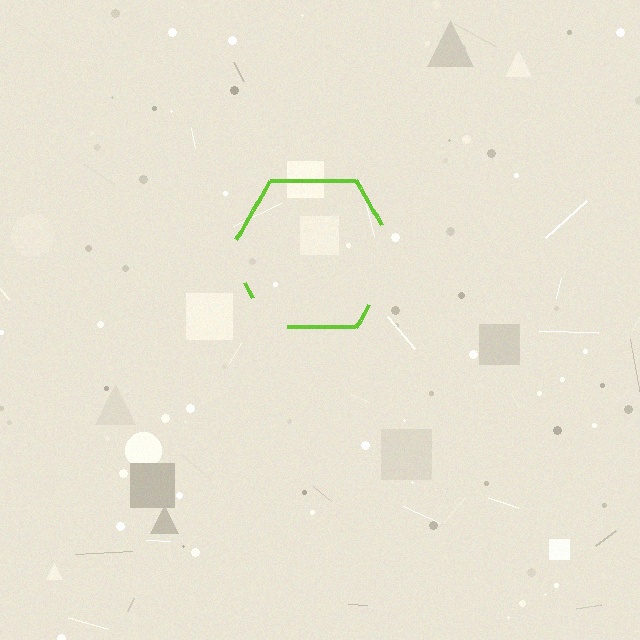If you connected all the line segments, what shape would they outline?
They would outline a hexagon.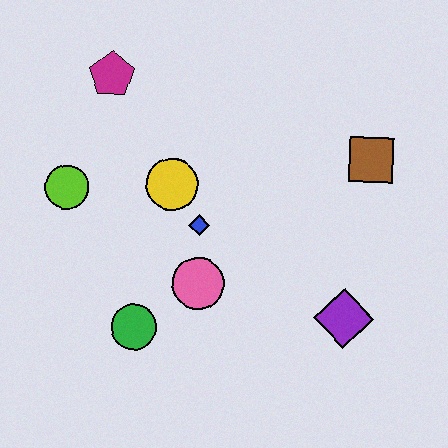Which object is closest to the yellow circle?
The blue diamond is closest to the yellow circle.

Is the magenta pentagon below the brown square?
No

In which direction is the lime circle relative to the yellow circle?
The lime circle is to the left of the yellow circle.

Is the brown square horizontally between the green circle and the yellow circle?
No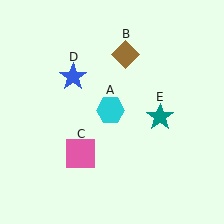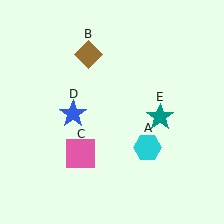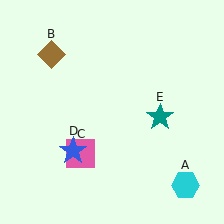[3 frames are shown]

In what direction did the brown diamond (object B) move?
The brown diamond (object B) moved left.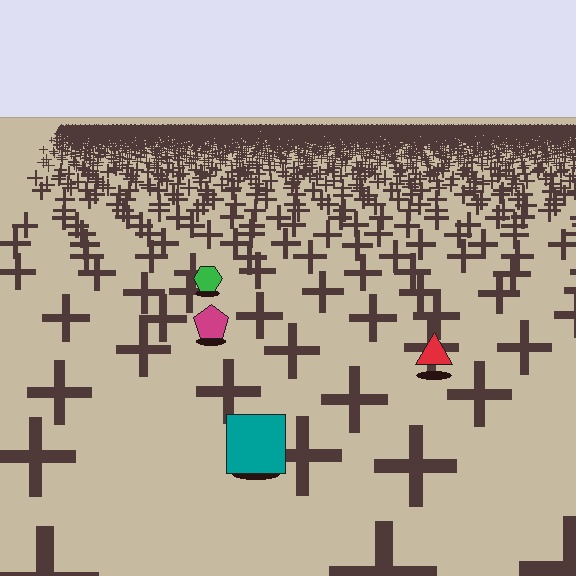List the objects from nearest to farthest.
From nearest to farthest: the teal square, the red triangle, the magenta pentagon, the green hexagon.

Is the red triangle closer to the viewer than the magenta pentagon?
Yes. The red triangle is closer — you can tell from the texture gradient: the ground texture is coarser near it.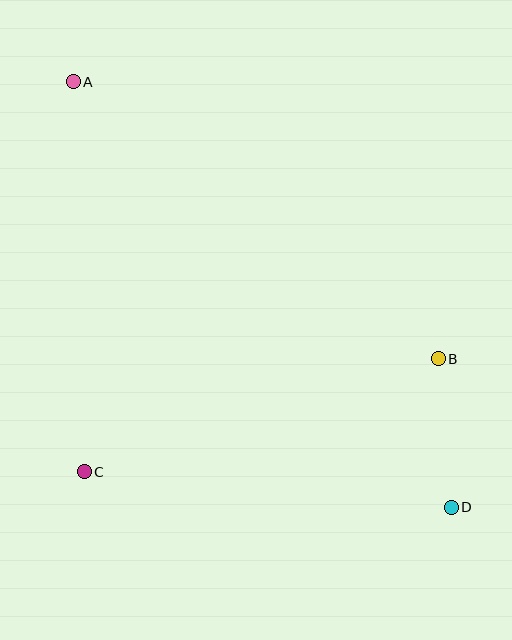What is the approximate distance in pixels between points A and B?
The distance between A and B is approximately 458 pixels.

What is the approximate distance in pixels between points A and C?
The distance between A and C is approximately 390 pixels.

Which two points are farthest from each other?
Points A and D are farthest from each other.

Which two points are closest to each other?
Points B and D are closest to each other.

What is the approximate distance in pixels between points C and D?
The distance between C and D is approximately 369 pixels.